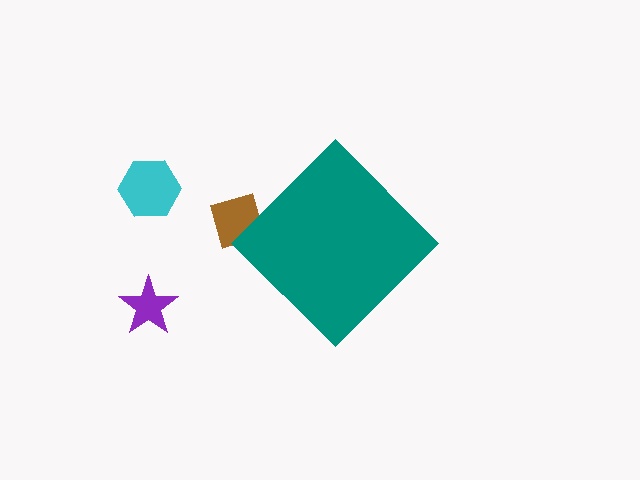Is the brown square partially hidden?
Yes, the brown square is partially hidden behind the teal diamond.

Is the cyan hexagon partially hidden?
No, the cyan hexagon is fully visible.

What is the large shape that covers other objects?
A teal diamond.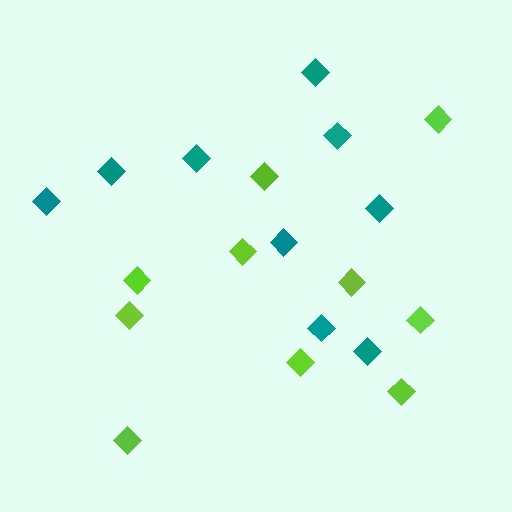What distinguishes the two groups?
There are 2 groups: one group of teal diamonds (9) and one group of lime diamonds (10).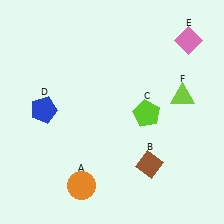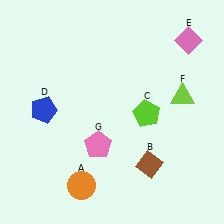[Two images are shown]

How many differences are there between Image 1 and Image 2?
There is 1 difference between the two images.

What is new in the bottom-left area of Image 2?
A pink pentagon (G) was added in the bottom-left area of Image 2.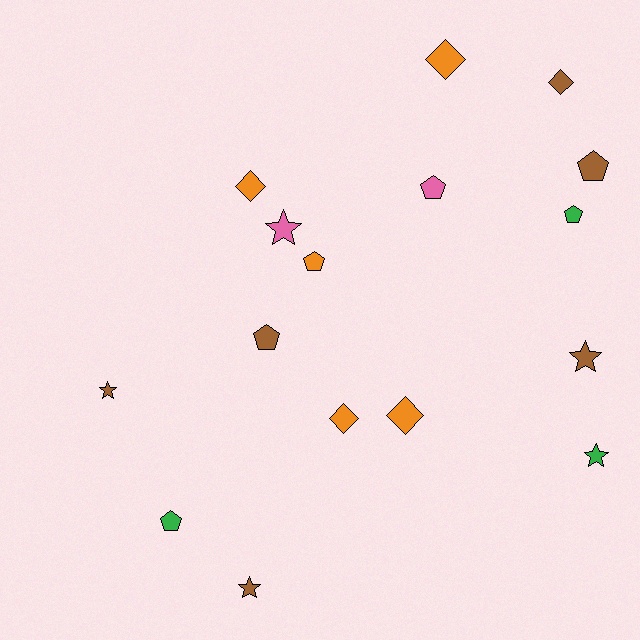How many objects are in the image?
There are 16 objects.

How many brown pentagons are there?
There are 2 brown pentagons.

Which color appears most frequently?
Brown, with 6 objects.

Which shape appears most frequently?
Pentagon, with 6 objects.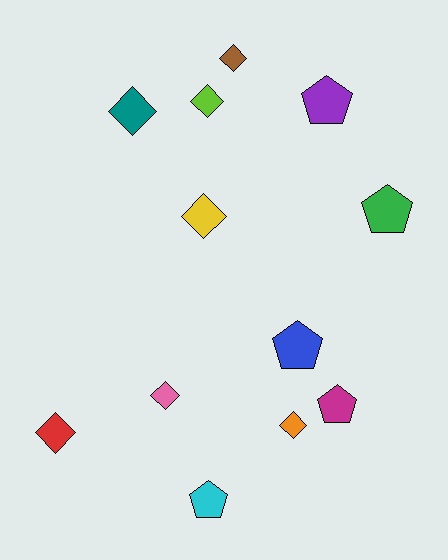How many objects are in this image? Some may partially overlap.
There are 12 objects.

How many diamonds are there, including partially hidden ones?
There are 7 diamonds.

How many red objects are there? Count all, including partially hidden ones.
There is 1 red object.